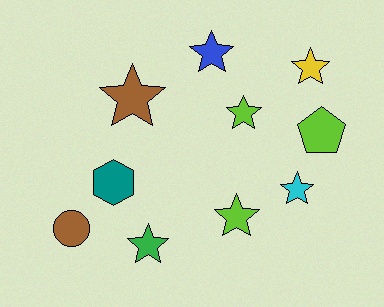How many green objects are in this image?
There is 1 green object.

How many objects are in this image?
There are 10 objects.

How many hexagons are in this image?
There is 1 hexagon.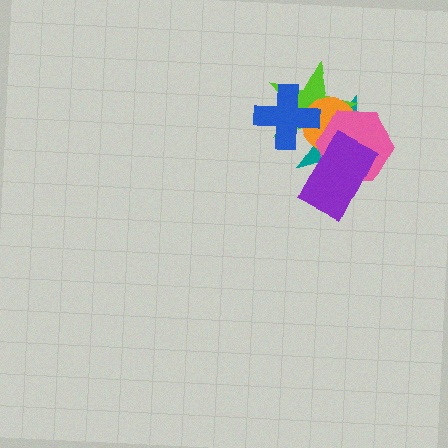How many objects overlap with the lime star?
5 objects overlap with the lime star.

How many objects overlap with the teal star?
5 objects overlap with the teal star.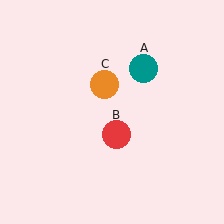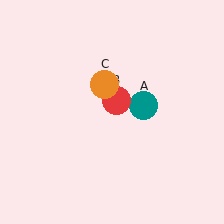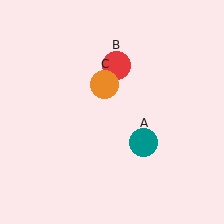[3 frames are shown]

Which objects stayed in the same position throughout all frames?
Orange circle (object C) remained stationary.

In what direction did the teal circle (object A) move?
The teal circle (object A) moved down.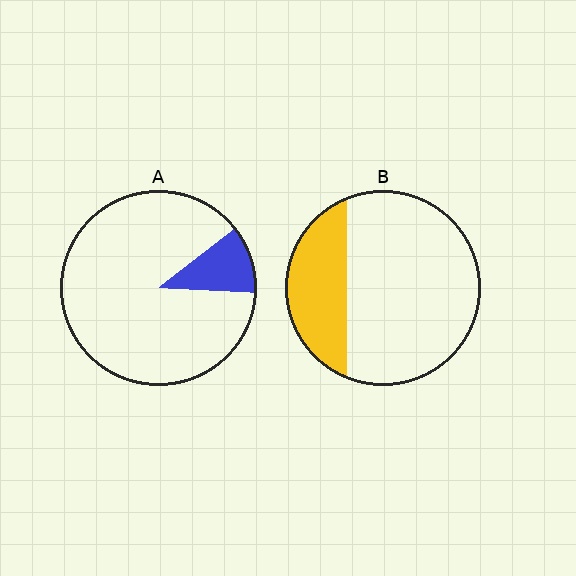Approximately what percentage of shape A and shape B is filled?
A is approximately 10% and B is approximately 25%.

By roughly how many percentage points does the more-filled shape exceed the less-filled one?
By roughly 15 percentage points (B over A).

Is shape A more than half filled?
No.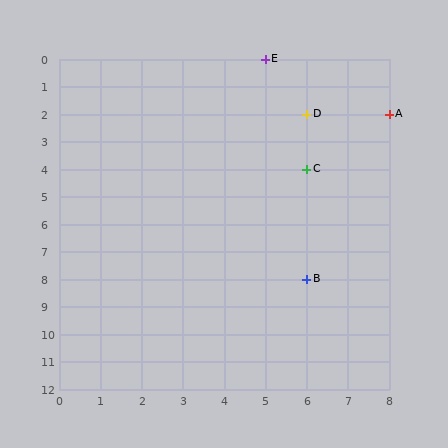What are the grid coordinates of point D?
Point D is at grid coordinates (6, 2).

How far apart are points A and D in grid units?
Points A and D are 2 columns apart.